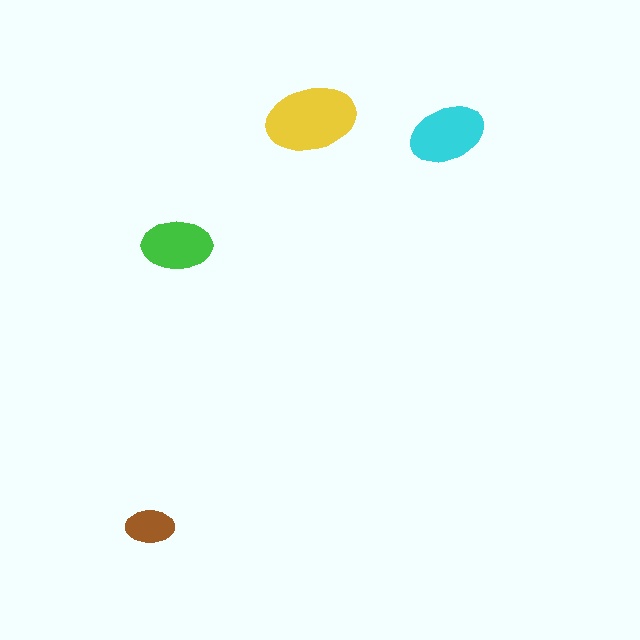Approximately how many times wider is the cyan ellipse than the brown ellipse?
About 1.5 times wider.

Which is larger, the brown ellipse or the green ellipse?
The green one.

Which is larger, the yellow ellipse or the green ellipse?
The yellow one.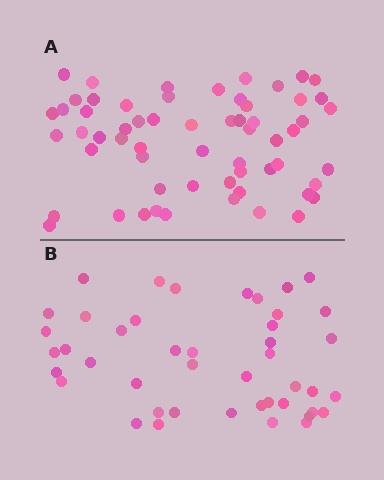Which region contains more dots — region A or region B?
Region A (the top region) has more dots.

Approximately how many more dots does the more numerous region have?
Region A has approximately 15 more dots than region B.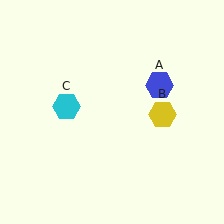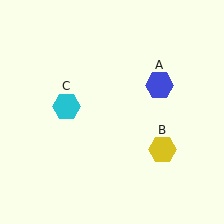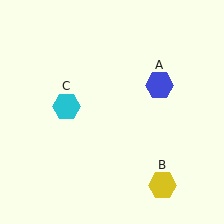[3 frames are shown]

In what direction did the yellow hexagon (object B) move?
The yellow hexagon (object B) moved down.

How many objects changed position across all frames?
1 object changed position: yellow hexagon (object B).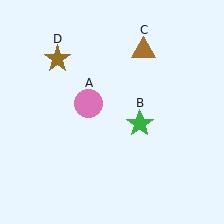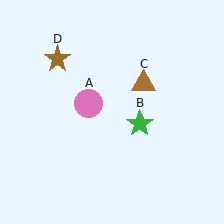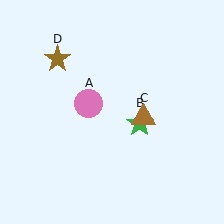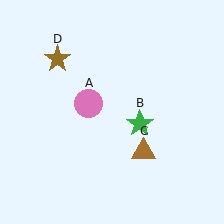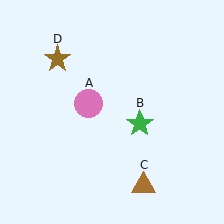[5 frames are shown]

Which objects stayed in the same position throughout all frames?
Pink circle (object A) and green star (object B) and brown star (object D) remained stationary.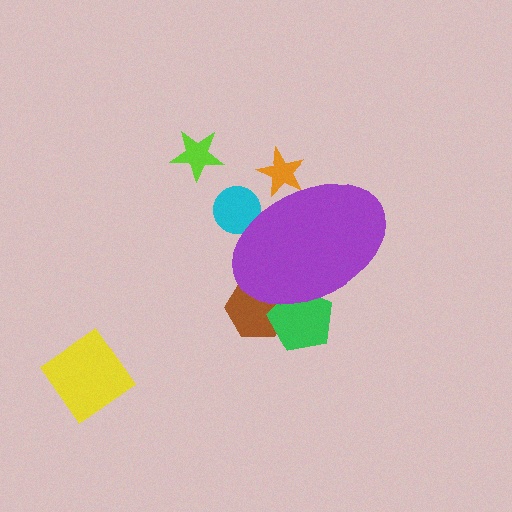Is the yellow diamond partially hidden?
No, the yellow diamond is fully visible.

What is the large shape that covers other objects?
A purple ellipse.